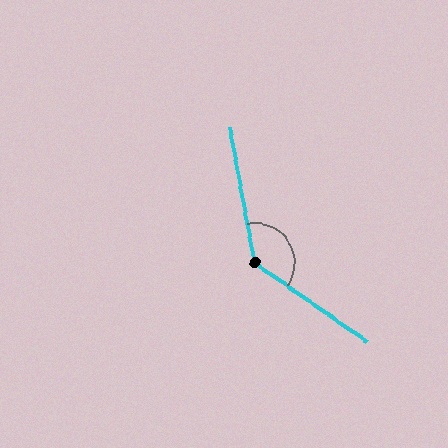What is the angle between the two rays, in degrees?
Approximately 136 degrees.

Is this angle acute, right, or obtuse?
It is obtuse.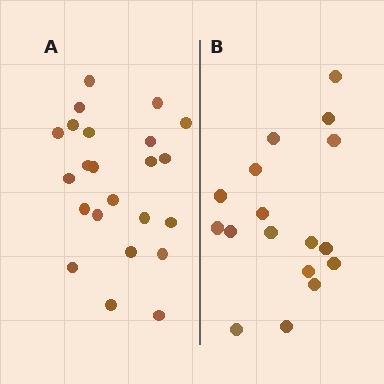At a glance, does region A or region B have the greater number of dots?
Region A (the left region) has more dots.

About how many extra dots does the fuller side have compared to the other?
Region A has about 6 more dots than region B.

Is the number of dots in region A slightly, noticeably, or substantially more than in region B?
Region A has noticeably more, but not dramatically so. The ratio is roughly 1.4 to 1.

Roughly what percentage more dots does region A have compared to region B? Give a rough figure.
About 35% more.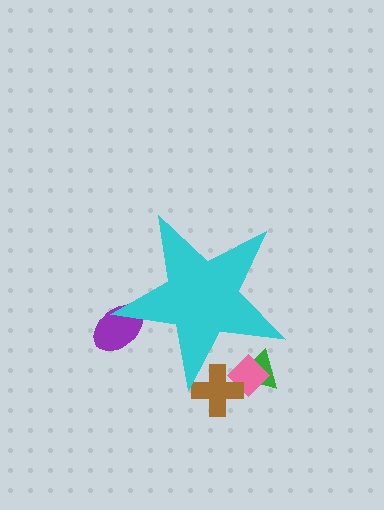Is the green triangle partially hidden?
Yes, the green triangle is partially hidden behind the cyan star.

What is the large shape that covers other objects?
A cyan star.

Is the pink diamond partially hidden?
Yes, the pink diamond is partially hidden behind the cyan star.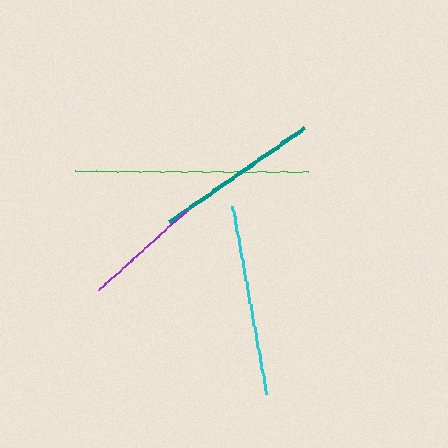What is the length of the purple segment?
The purple segment is approximately 121 pixels long.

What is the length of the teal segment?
The teal segment is approximately 164 pixels long.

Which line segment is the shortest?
The purple line is the shortest at approximately 121 pixels.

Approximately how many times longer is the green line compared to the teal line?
The green line is approximately 1.4 times the length of the teal line.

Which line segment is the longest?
The green line is the longest at approximately 233 pixels.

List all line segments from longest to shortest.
From longest to shortest: green, cyan, teal, purple.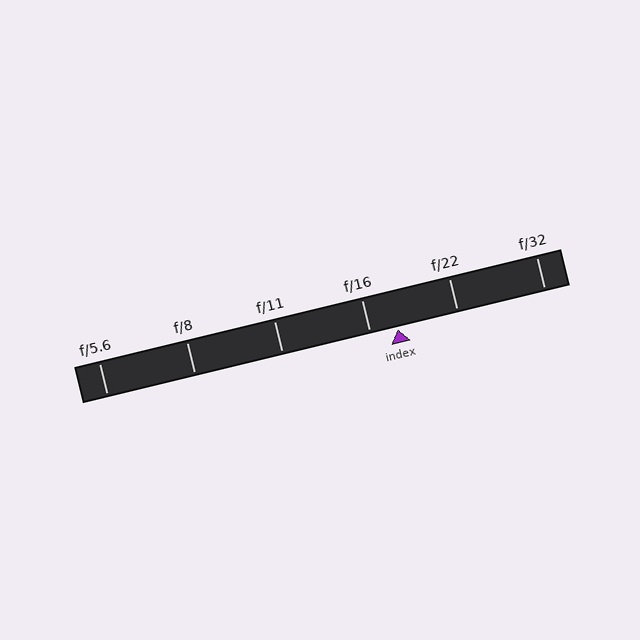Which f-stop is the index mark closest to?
The index mark is closest to f/16.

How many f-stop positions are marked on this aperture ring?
There are 6 f-stop positions marked.